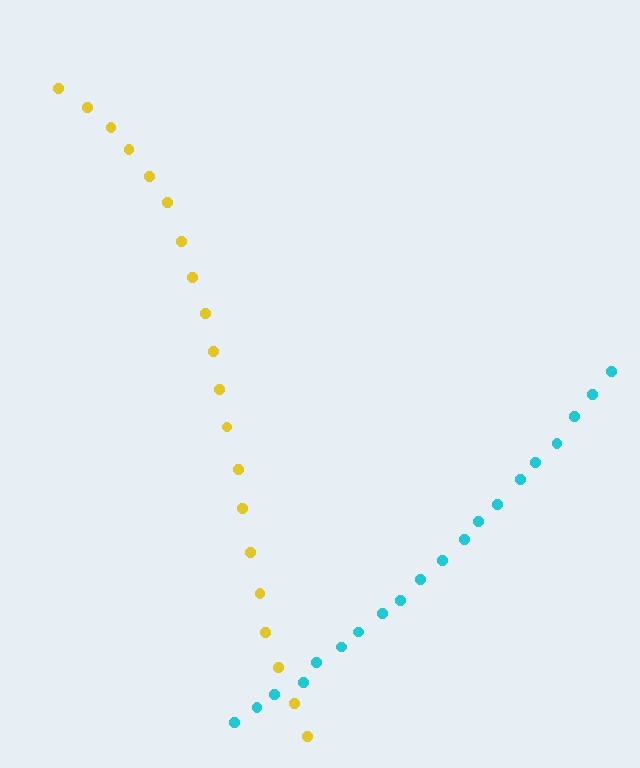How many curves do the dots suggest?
There are 2 distinct paths.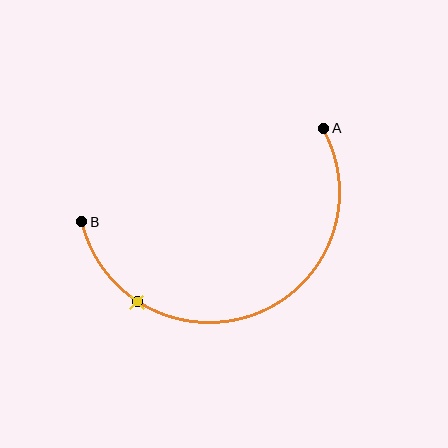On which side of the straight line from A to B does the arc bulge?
The arc bulges below the straight line connecting A and B.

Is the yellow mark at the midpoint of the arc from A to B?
No. The yellow mark lies on the arc but is closer to endpoint B. The arc midpoint would be at the point on the curve equidistant along the arc from both A and B.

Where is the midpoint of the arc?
The arc midpoint is the point on the curve farthest from the straight line joining A and B. It sits below that line.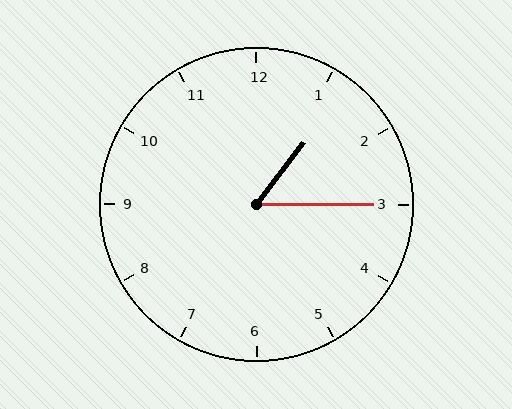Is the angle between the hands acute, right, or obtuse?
It is acute.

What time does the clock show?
1:15.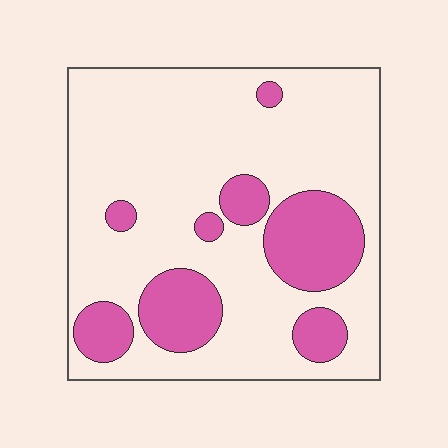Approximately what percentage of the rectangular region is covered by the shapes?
Approximately 25%.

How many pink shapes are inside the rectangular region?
8.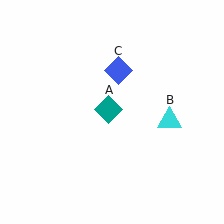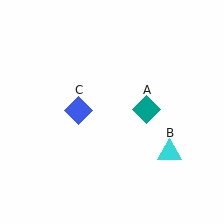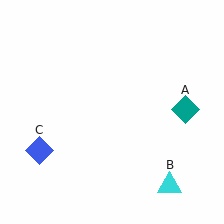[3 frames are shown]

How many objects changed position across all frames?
3 objects changed position: teal diamond (object A), cyan triangle (object B), blue diamond (object C).